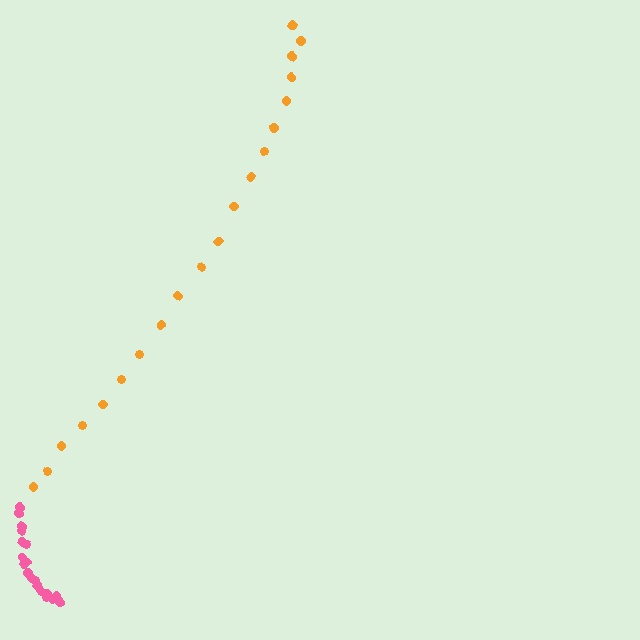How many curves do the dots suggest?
There are 2 distinct paths.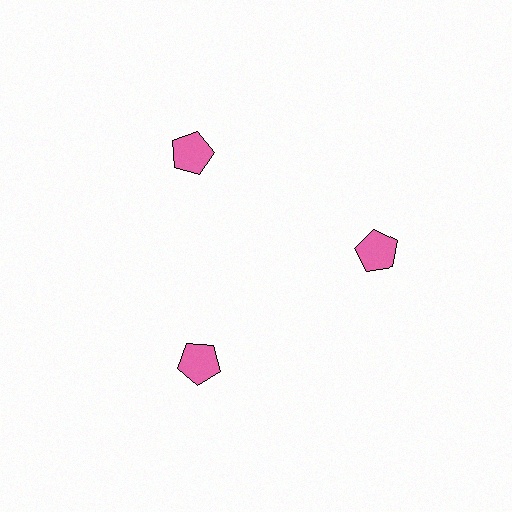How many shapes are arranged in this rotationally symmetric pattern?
There are 3 shapes, arranged in 3 groups of 1.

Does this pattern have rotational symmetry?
Yes, this pattern has 3-fold rotational symmetry. It looks the same after rotating 120 degrees around the center.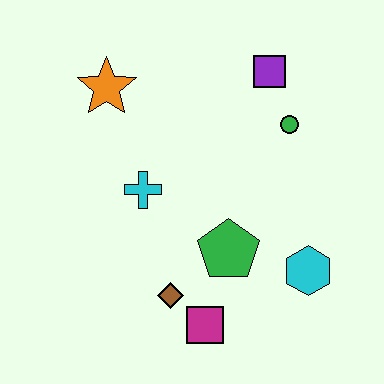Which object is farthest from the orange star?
The cyan hexagon is farthest from the orange star.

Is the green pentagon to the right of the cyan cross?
Yes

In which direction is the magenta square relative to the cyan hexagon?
The magenta square is to the left of the cyan hexagon.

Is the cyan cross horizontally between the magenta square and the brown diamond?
No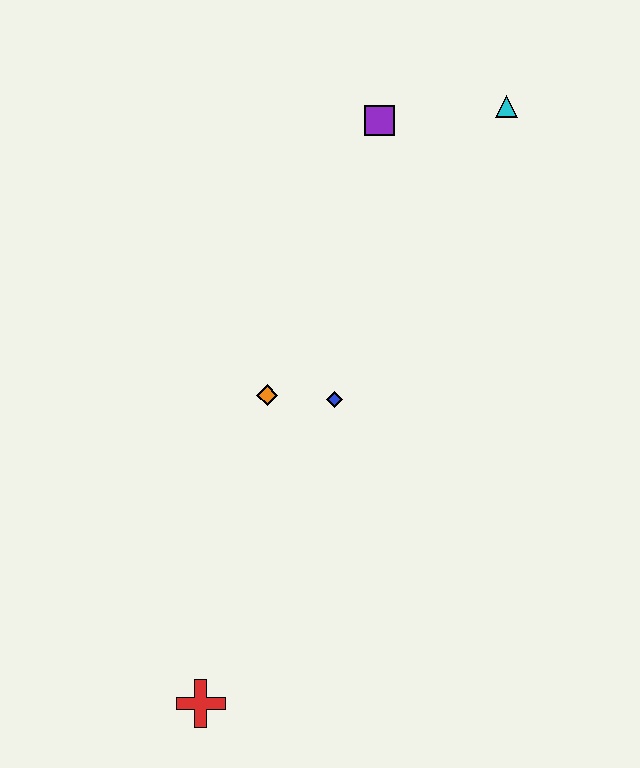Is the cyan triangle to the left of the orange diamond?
No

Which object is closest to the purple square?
The cyan triangle is closest to the purple square.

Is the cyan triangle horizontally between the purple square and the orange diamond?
No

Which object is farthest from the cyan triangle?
The red cross is farthest from the cyan triangle.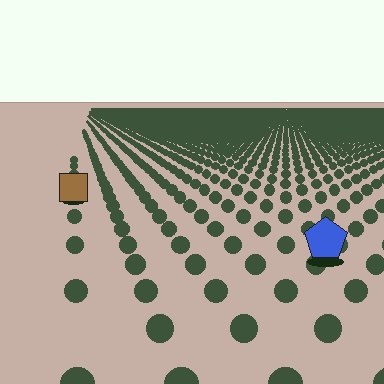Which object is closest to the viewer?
The blue pentagon is closest. The texture marks near it are larger and more spread out.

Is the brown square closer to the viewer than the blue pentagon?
No. The blue pentagon is closer — you can tell from the texture gradient: the ground texture is coarser near it.